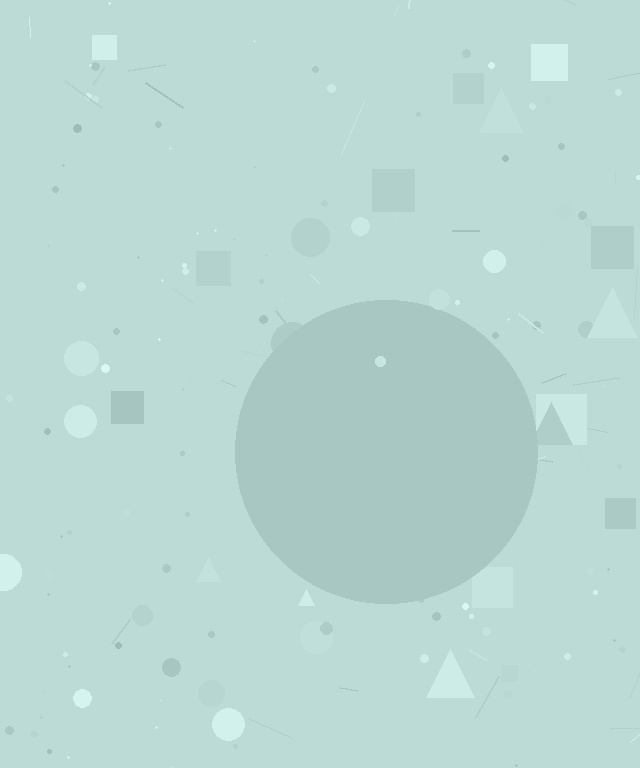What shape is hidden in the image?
A circle is hidden in the image.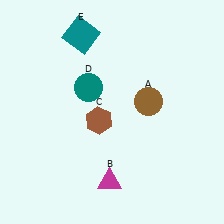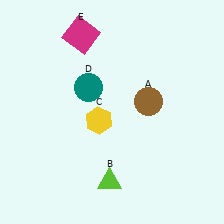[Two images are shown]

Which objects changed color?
B changed from magenta to lime. C changed from brown to yellow. E changed from teal to magenta.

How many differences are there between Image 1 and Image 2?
There are 3 differences between the two images.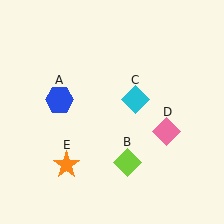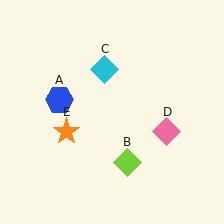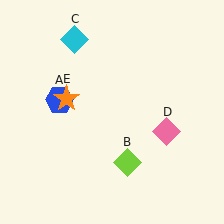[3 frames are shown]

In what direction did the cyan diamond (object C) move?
The cyan diamond (object C) moved up and to the left.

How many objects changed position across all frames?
2 objects changed position: cyan diamond (object C), orange star (object E).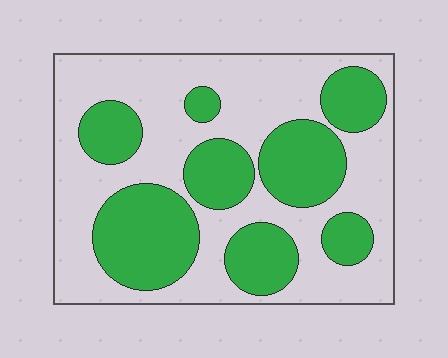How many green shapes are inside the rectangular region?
8.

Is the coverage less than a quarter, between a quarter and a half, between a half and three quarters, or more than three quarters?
Between a quarter and a half.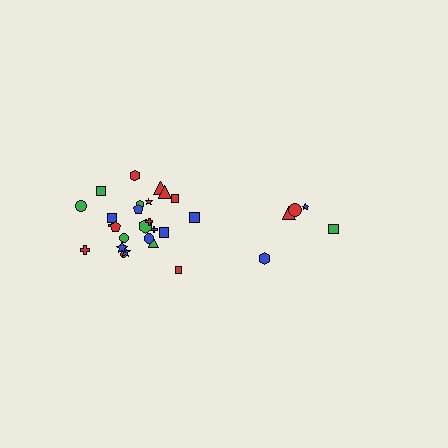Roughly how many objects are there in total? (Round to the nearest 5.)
Roughly 30 objects in total.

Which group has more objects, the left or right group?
The left group.